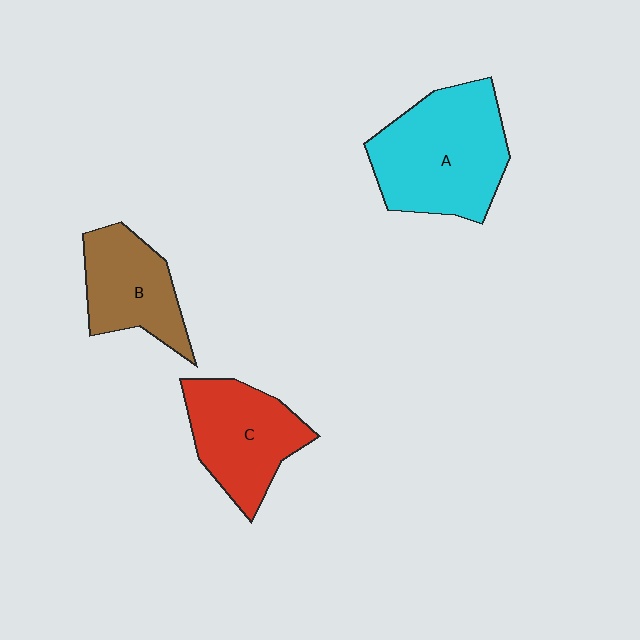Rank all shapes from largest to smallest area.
From largest to smallest: A (cyan), C (red), B (brown).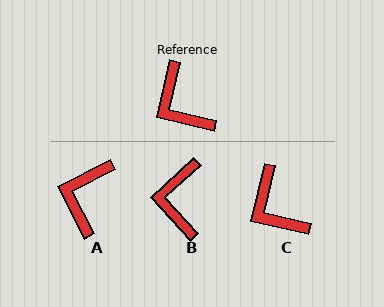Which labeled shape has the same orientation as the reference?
C.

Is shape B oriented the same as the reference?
No, it is off by about 34 degrees.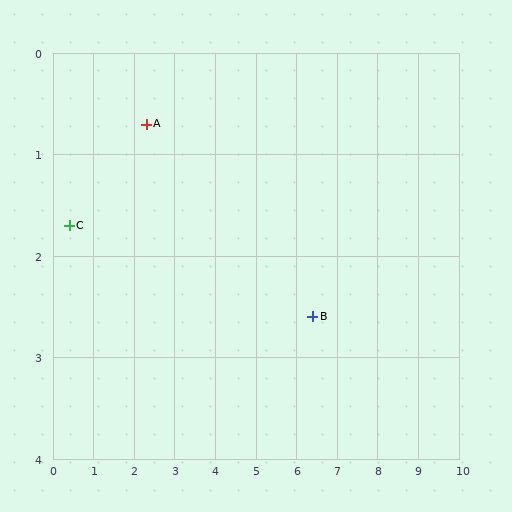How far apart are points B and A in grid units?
Points B and A are about 4.5 grid units apart.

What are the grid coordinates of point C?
Point C is at approximately (0.4, 1.7).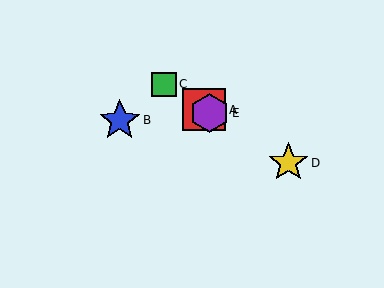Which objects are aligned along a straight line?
Objects A, C, D, E are aligned along a straight line.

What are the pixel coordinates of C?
Object C is at (164, 84).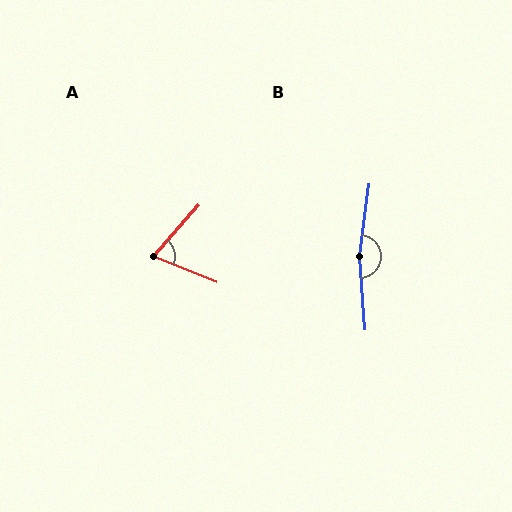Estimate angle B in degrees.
Approximately 168 degrees.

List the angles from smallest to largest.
A (70°), B (168°).